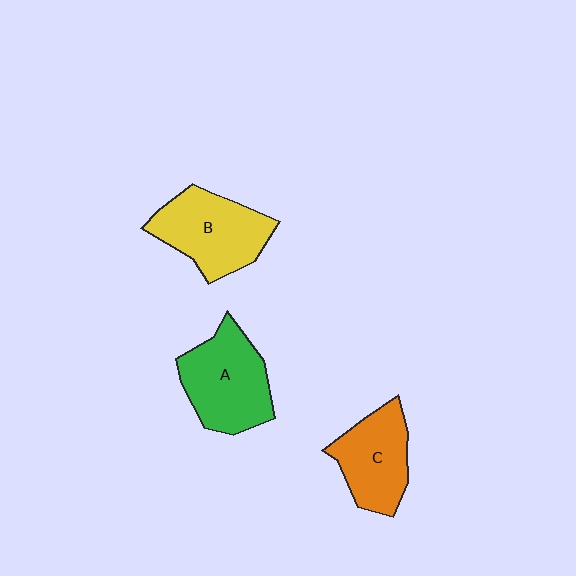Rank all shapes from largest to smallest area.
From largest to smallest: A (green), B (yellow), C (orange).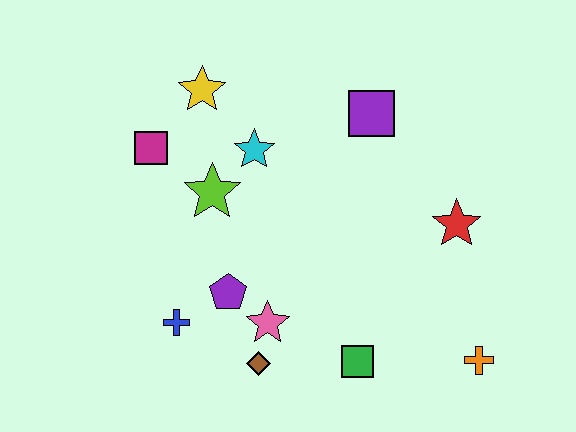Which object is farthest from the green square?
The yellow star is farthest from the green square.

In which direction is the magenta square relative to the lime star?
The magenta square is to the left of the lime star.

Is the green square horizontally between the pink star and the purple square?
Yes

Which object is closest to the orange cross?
The green square is closest to the orange cross.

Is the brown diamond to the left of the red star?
Yes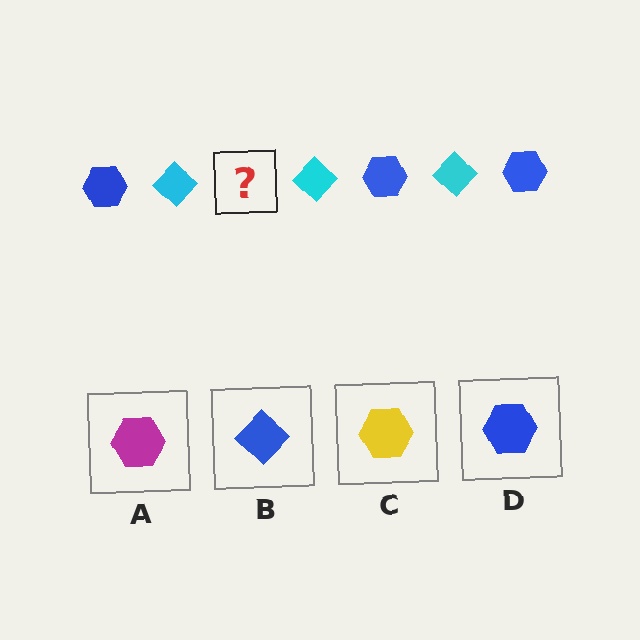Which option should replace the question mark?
Option D.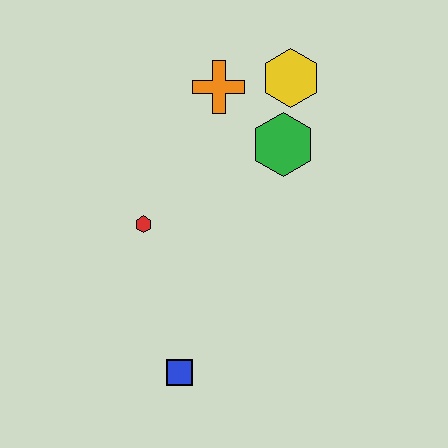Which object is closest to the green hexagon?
The yellow hexagon is closest to the green hexagon.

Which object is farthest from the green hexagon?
The blue square is farthest from the green hexagon.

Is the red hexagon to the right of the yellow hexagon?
No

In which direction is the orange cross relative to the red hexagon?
The orange cross is above the red hexagon.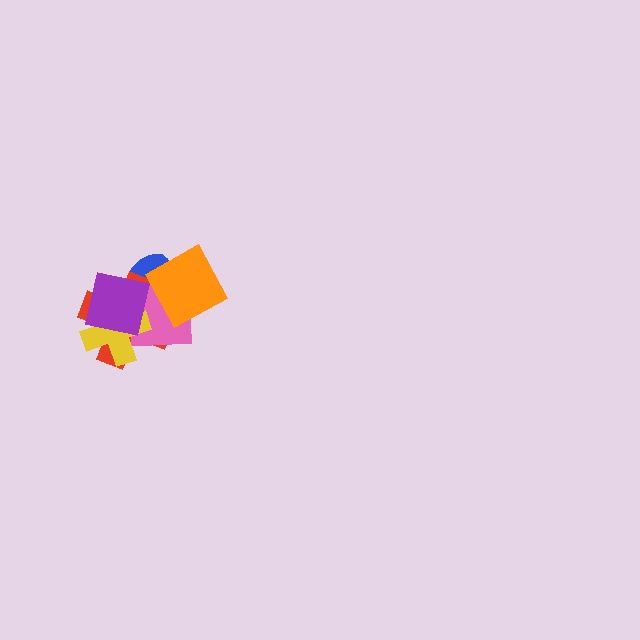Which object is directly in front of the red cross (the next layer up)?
The pink square is directly in front of the red cross.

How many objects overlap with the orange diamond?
4 objects overlap with the orange diamond.